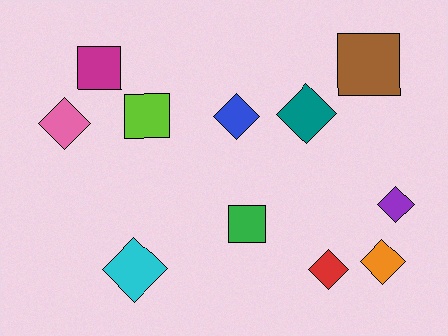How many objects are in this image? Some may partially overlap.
There are 11 objects.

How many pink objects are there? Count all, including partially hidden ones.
There is 1 pink object.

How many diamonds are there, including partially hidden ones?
There are 7 diamonds.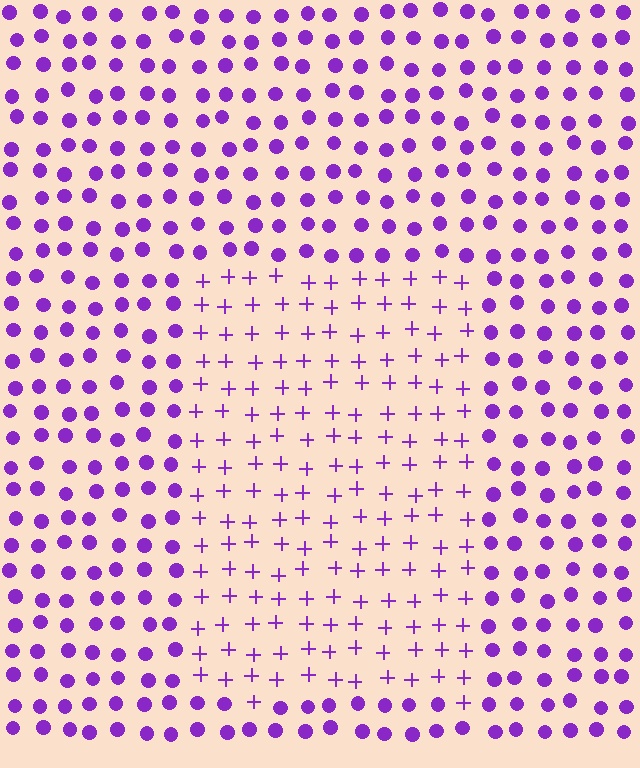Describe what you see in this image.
The image is filled with small purple elements arranged in a uniform grid. A rectangle-shaped region contains plus signs, while the surrounding area contains circles. The boundary is defined purely by the change in element shape.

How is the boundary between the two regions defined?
The boundary is defined by a change in element shape: plus signs inside vs. circles outside. All elements share the same color and spacing.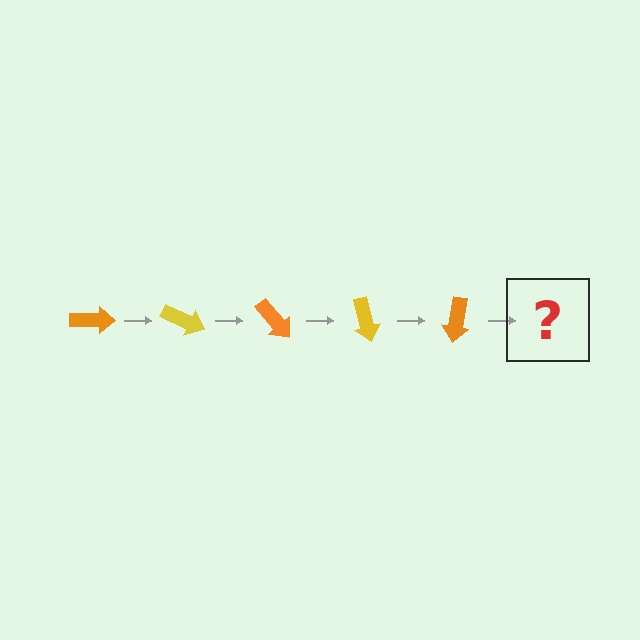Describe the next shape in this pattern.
It should be a yellow arrow, rotated 125 degrees from the start.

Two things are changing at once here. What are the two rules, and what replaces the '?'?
The two rules are that it rotates 25 degrees each step and the color cycles through orange and yellow. The '?' should be a yellow arrow, rotated 125 degrees from the start.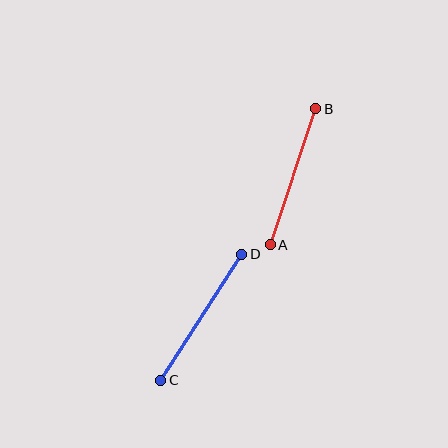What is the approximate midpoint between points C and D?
The midpoint is at approximately (201, 317) pixels.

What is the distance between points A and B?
The distance is approximately 143 pixels.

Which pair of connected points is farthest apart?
Points C and D are farthest apart.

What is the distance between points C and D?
The distance is approximately 150 pixels.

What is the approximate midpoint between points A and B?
The midpoint is at approximately (293, 177) pixels.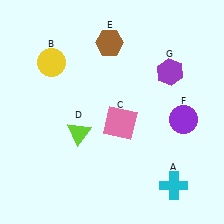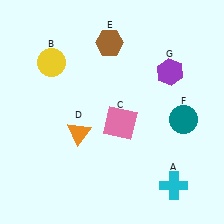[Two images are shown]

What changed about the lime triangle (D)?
In Image 1, D is lime. In Image 2, it changed to orange.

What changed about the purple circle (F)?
In Image 1, F is purple. In Image 2, it changed to teal.